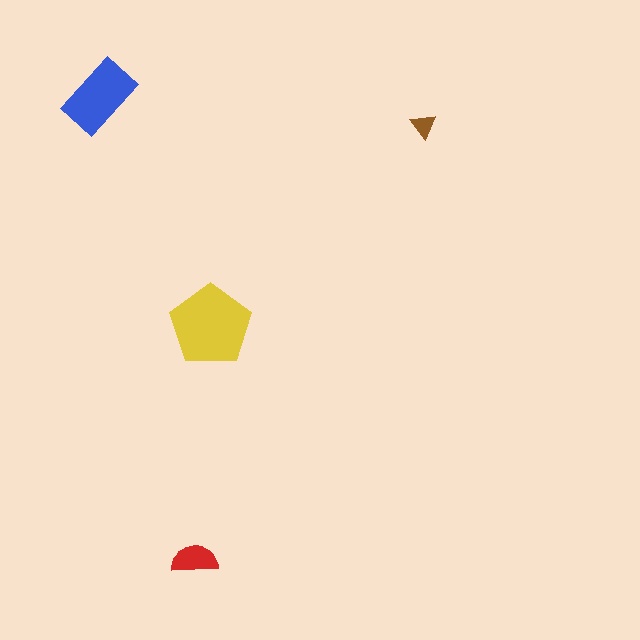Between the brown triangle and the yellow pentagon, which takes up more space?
The yellow pentagon.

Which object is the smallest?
The brown triangle.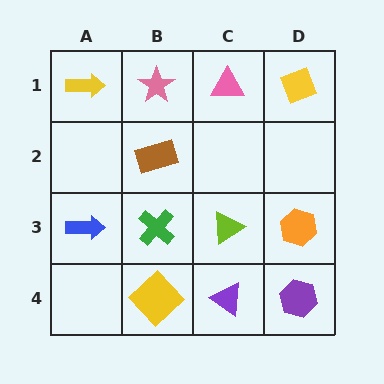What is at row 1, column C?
A pink triangle.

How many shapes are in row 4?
3 shapes.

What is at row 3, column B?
A green cross.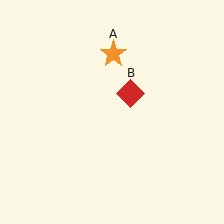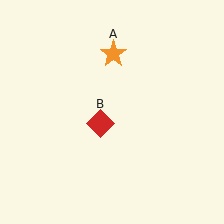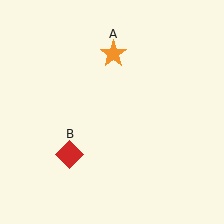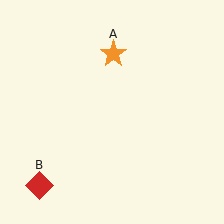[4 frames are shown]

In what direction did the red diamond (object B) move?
The red diamond (object B) moved down and to the left.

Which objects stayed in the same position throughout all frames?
Orange star (object A) remained stationary.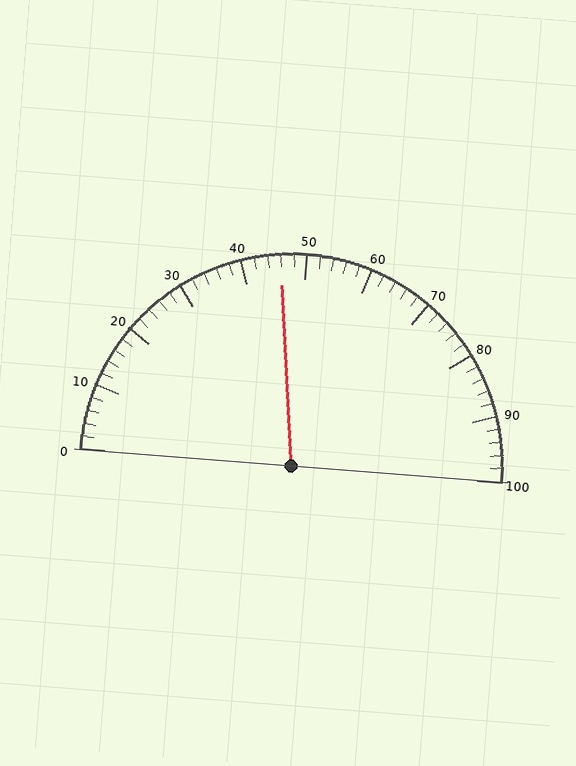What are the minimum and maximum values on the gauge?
The gauge ranges from 0 to 100.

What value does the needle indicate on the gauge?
The needle indicates approximately 46.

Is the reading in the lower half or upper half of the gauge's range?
The reading is in the lower half of the range (0 to 100).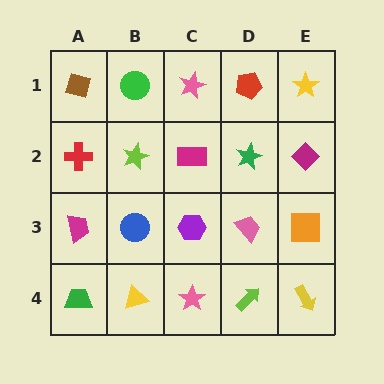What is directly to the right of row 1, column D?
A yellow star.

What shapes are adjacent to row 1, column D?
A green star (row 2, column D), a pink star (row 1, column C), a yellow star (row 1, column E).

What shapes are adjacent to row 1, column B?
A lime star (row 2, column B), a brown diamond (row 1, column A), a pink star (row 1, column C).